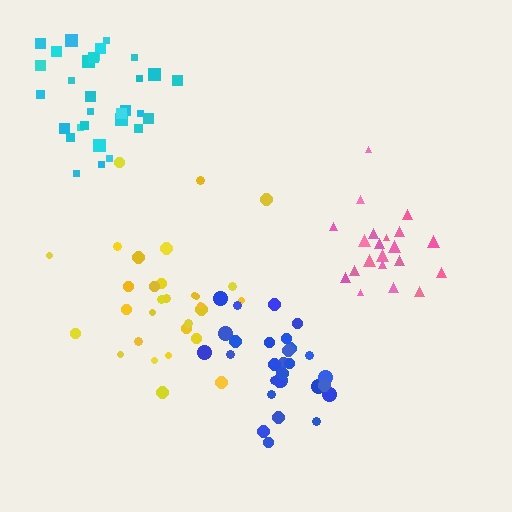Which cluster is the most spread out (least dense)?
Pink.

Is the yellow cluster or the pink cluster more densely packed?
Yellow.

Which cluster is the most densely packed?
Cyan.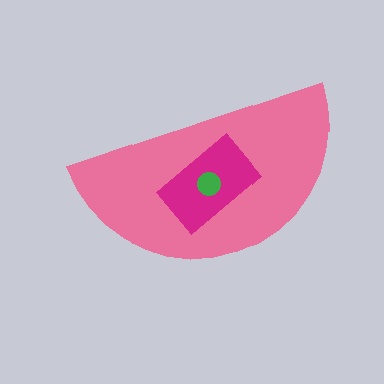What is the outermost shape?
The pink semicircle.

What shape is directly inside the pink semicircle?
The magenta rectangle.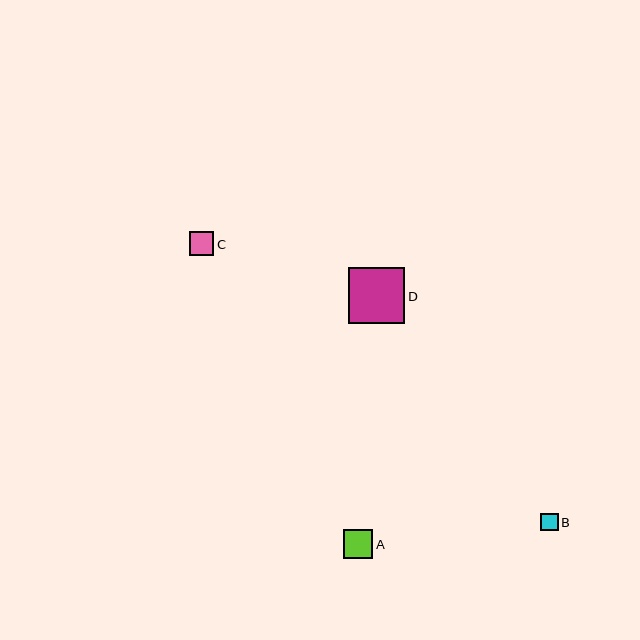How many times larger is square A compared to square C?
Square A is approximately 1.2 times the size of square C.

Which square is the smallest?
Square B is the smallest with a size of approximately 17 pixels.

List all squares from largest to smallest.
From largest to smallest: D, A, C, B.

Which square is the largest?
Square D is the largest with a size of approximately 56 pixels.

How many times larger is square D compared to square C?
Square D is approximately 2.3 times the size of square C.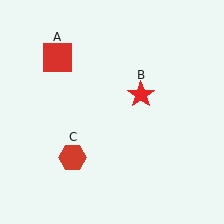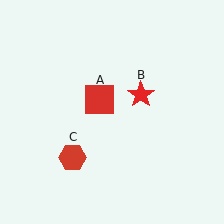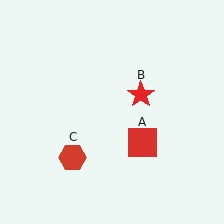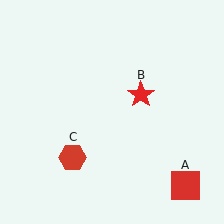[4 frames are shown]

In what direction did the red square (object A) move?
The red square (object A) moved down and to the right.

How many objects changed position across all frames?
1 object changed position: red square (object A).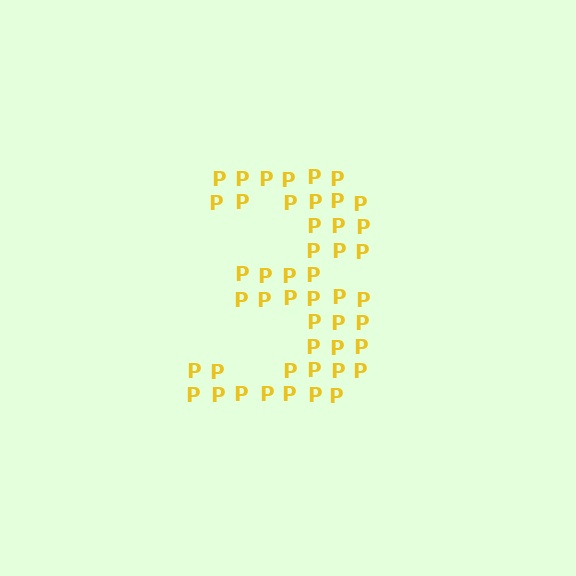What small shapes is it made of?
It is made of small letter P's.